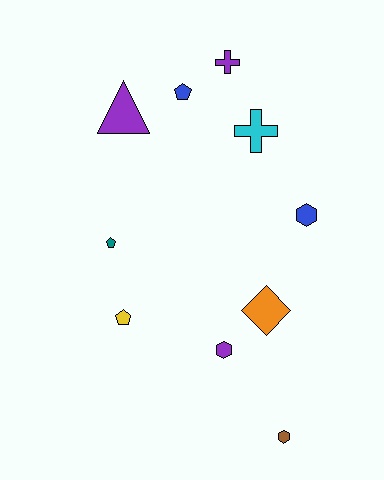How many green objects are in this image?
There are no green objects.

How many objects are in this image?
There are 10 objects.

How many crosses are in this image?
There are 2 crosses.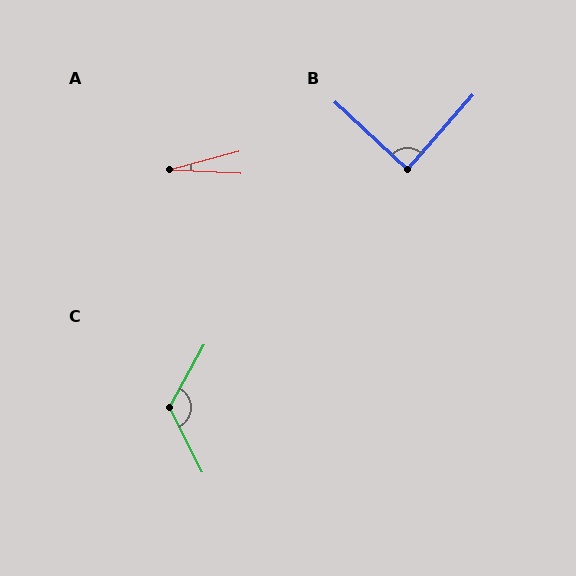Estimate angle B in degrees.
Approximately 88 degrees.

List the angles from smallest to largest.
A (17°), B (88°), C (124°).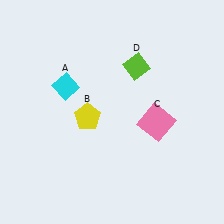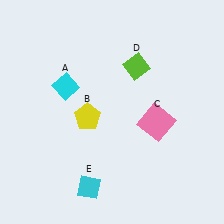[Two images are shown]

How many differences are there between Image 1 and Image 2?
There is 1 difference between the two images.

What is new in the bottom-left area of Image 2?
A cyan diamond (E) was added in the bottom-left area of Image 2.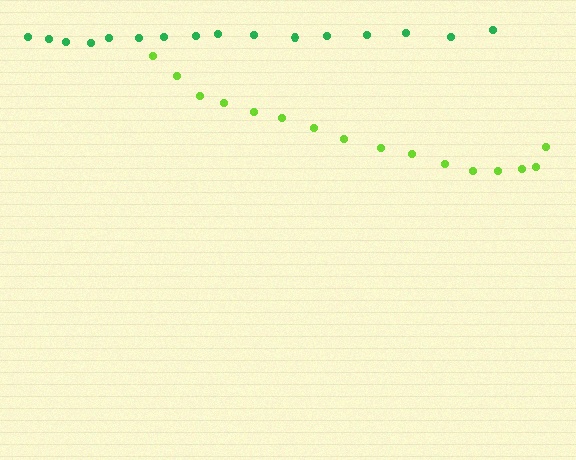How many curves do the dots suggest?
There are 2 distinct paths.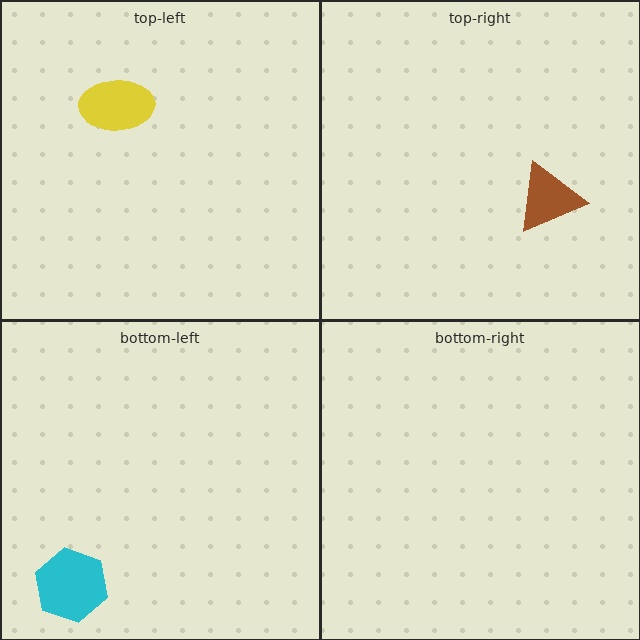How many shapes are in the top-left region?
1.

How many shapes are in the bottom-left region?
1.